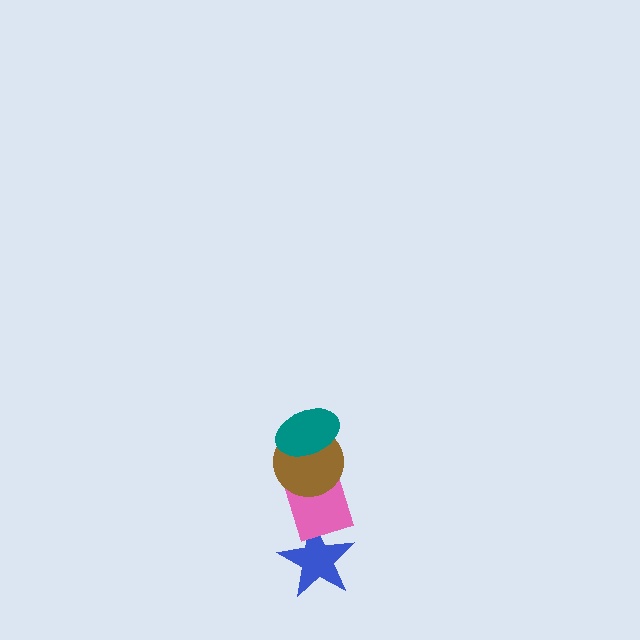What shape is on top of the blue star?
The pink diamond is on top of the blue star.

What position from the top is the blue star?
The blue star is 4th from the top.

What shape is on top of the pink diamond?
The brown circle is on top of the pink diamond.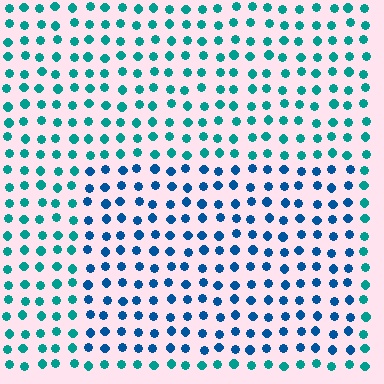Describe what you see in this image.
The image is filled with small teal elements in a uniform arrangement. A rectangle-shaped region is visible where the elements are tinted to a slightly different hue, forming a subtle color boundary.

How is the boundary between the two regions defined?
The boundary is defined purely by a slight shift in hue (about 34 degrees). Spacing, size, and orientation are identical on both sides.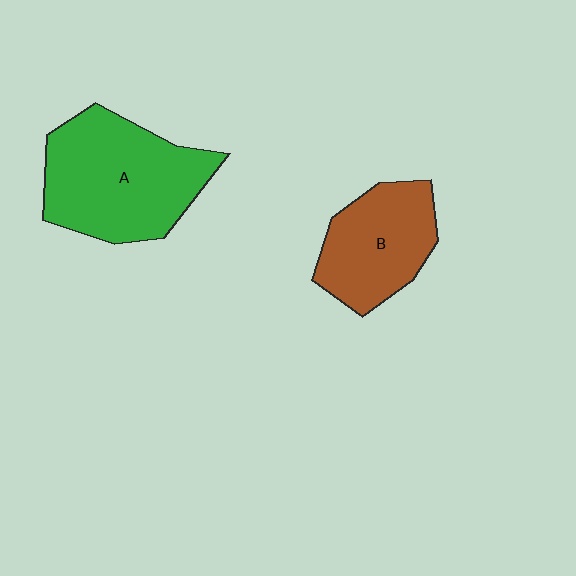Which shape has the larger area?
Shape A (green).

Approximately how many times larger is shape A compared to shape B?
Approximately 1.5 times.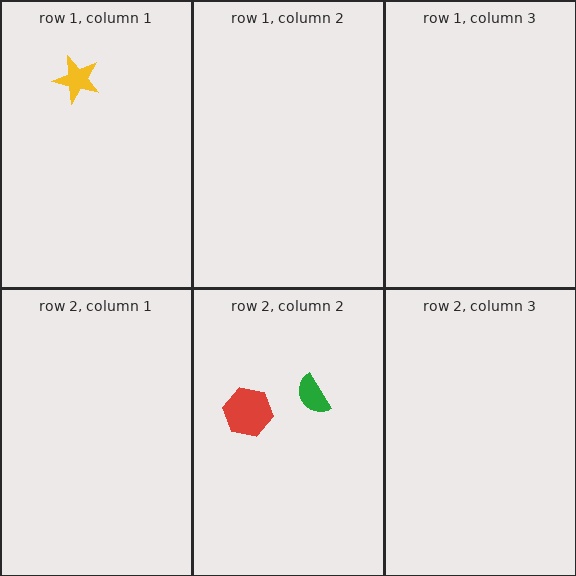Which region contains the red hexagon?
The row 2, column 2 region.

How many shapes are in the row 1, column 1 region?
1.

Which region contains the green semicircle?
The row 2, column 2 region.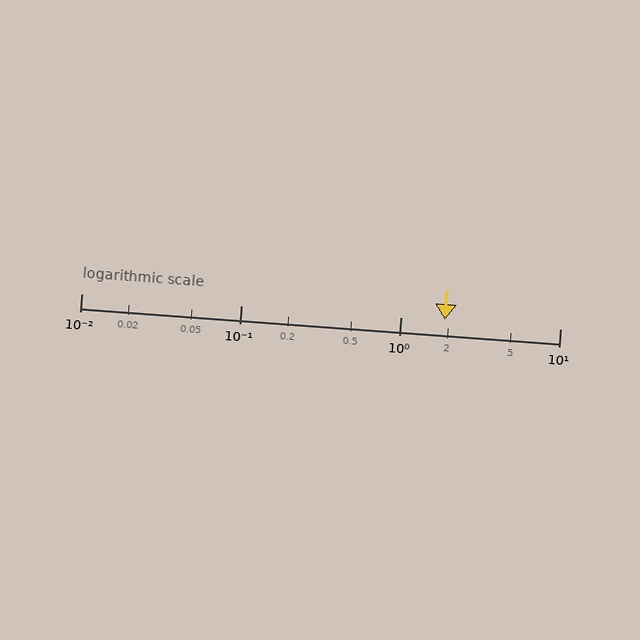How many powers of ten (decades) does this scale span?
The scale spans 3 decades, from 0.01 to 10.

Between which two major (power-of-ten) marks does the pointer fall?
The pointer is between 1 and 10.